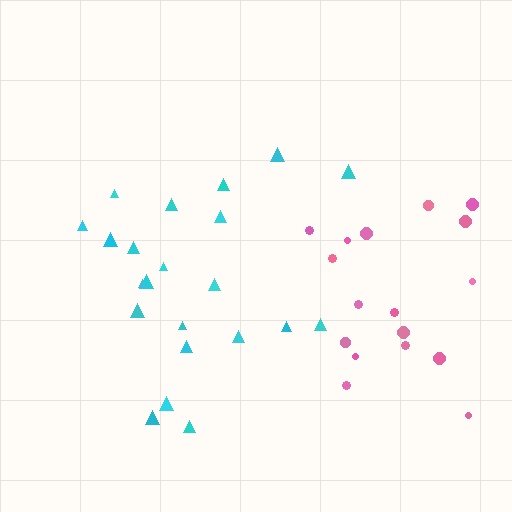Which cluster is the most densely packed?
Cyan.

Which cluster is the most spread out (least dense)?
Pink.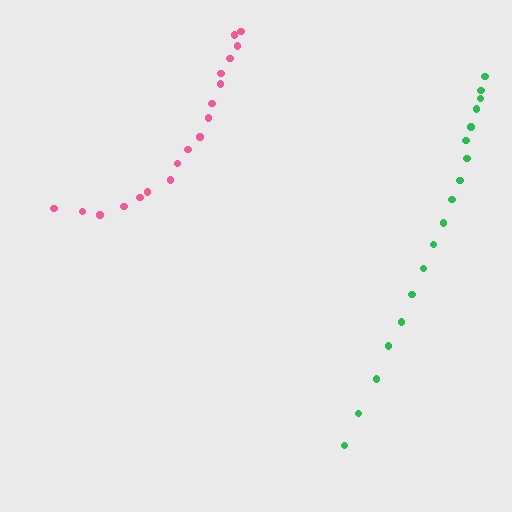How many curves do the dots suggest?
There are 2 distinct paths.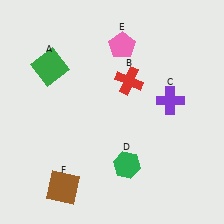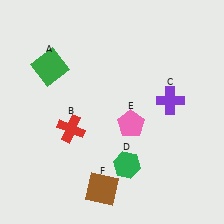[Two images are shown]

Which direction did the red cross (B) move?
The red cross (B) moved left.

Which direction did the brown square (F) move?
The brown square (F) moved right.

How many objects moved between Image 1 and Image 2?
3 objects moved between the two images.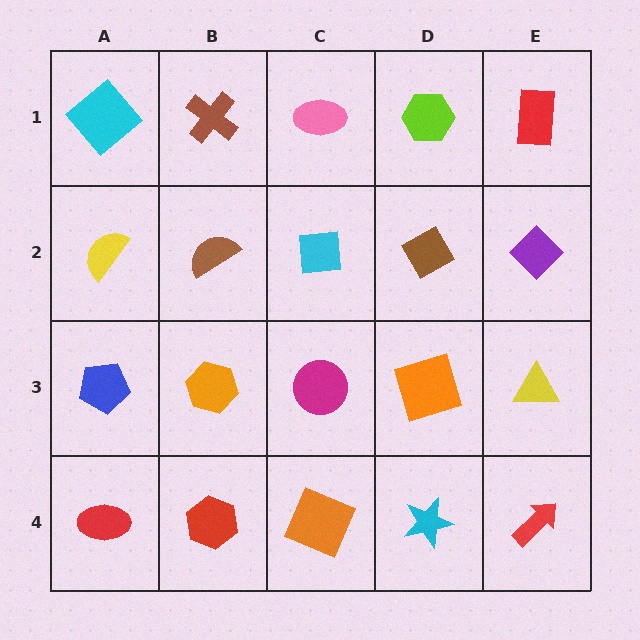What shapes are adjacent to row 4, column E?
A yellow triangle (row 3, column E), a cyan star (row 4, column D).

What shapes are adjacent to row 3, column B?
A brown semicircle (row 2, column B), a red hexagon (row 4, column B), a blue pentagon (row 3, column A), a magenta circle (row 3, column C).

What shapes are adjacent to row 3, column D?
A brown diamond (row 2, column D), a cyan star (row 4, column D), a magenta circle (row 3, column C), a yellow triangle (row 3, column E).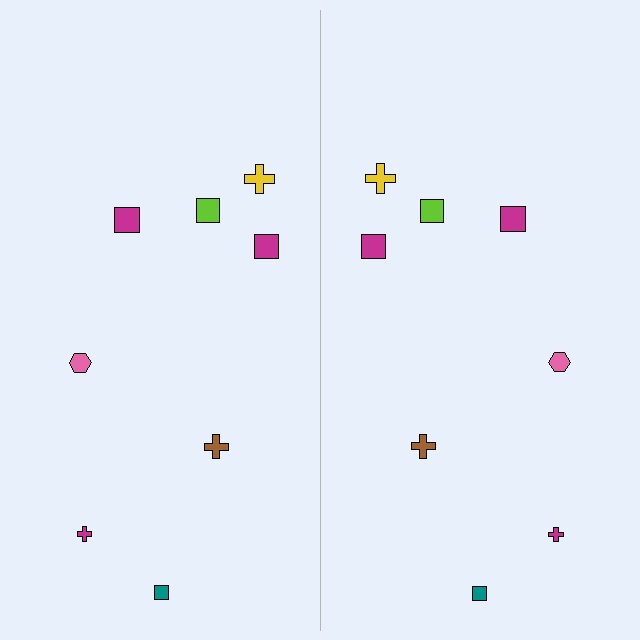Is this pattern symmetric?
Yes, this pattern has bilateral (reflection) symmetry.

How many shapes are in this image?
There are 16 shapes in this image.